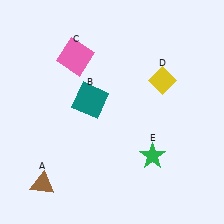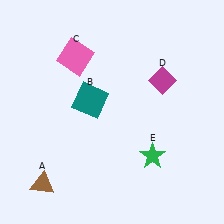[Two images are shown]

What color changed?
The diamond (D) changed from yellow in Image 1 to magenta in Image 2.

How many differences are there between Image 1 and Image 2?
There is 1 difference between the two images.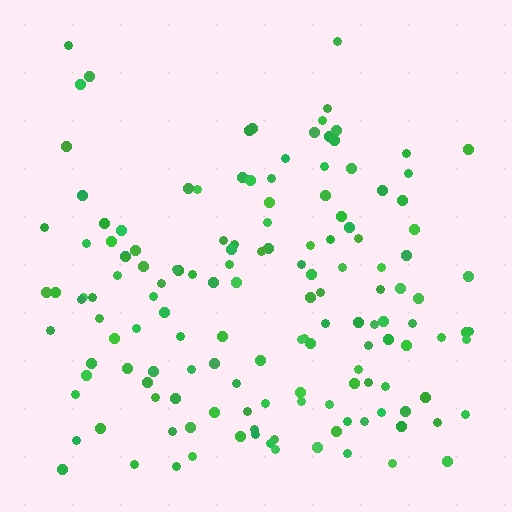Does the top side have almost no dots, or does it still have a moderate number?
Still a moderate number, just noticeably fewer than the bottom.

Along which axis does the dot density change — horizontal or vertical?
Vertical.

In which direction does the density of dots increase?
From top to bottom, with the bottom side densest.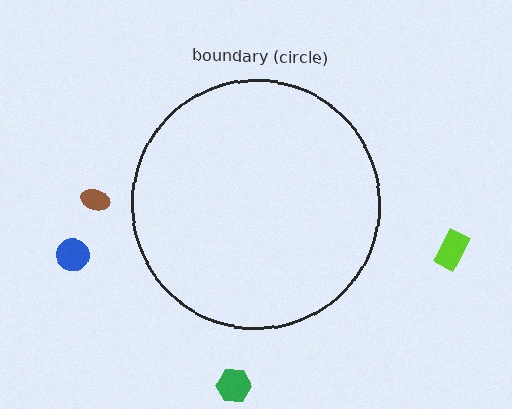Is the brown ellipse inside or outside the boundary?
Outside.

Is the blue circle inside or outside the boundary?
Outside.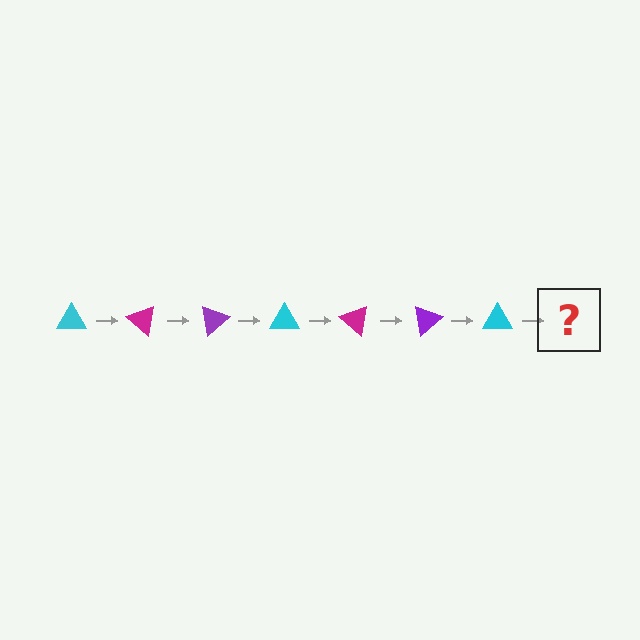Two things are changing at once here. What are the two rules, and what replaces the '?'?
The two rules are that it rotates 40 degrees each step and the color cycles through cyan, magenta, and purple. The '?' should be a magenta triangle, rotated 280 degrees from the start.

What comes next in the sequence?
The next element should be a magenta triangle, rotated 280 degrees from the start.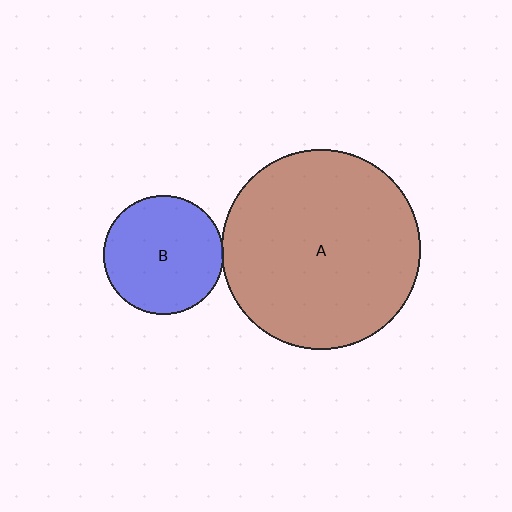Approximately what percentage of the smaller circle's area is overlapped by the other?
Approximately 5%.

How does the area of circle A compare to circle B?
Approximately 2.8 times.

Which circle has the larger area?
Circle A (brown).